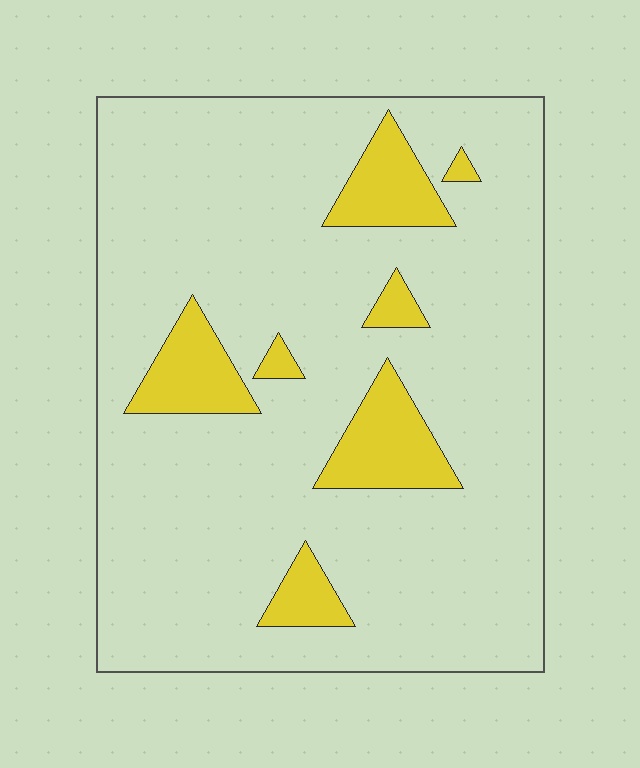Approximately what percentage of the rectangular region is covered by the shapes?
Approximately 15%.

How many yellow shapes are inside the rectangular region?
7.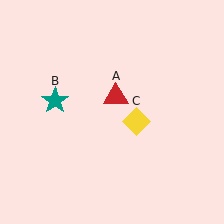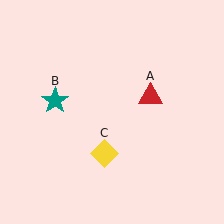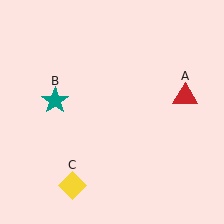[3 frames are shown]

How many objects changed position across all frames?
2 objects changed position: red triangle (object A), yellow diamond (object C).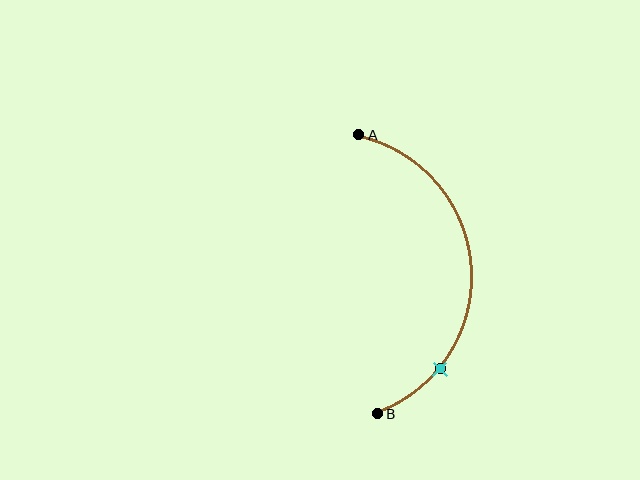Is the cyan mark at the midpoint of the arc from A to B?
No. The cyan mark lies on the arc but is closer to endpoint B. The arc midpoint would be at the point on the curve equidistant along the arc from both A and B.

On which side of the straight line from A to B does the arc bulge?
The arc bulges to the right of the straight line connecting A and B.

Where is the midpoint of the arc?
The arc midpoint is the point on the curve farthest from the straight line joining A and B. It sits to the right of that line.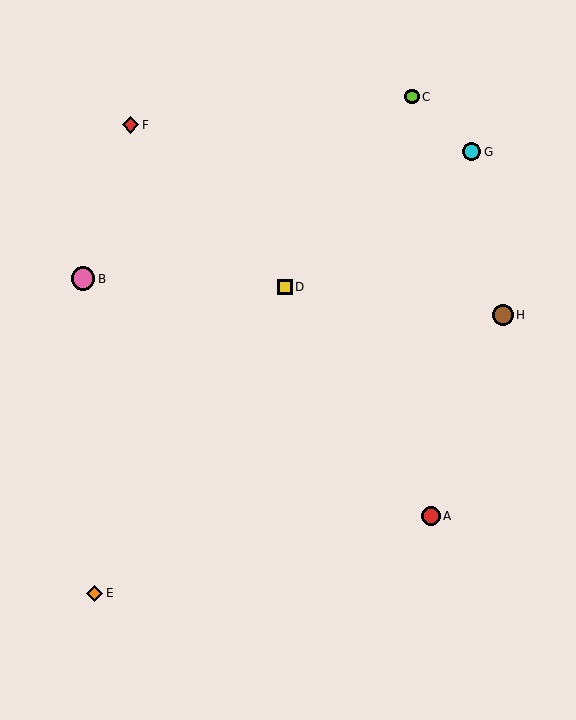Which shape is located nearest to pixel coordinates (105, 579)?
The orange diamond (labeled E) at (95, 593) is nearest to that location.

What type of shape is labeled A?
Shape A is a red circle.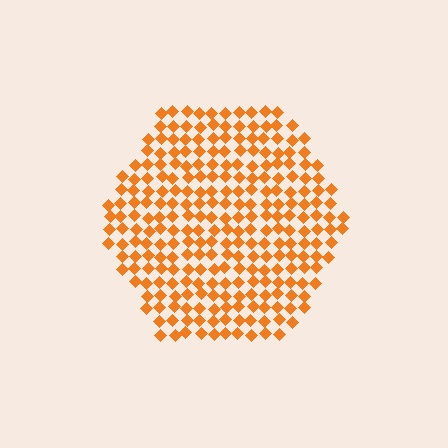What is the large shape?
The large shape is a hexagon.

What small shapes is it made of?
It is made of small diamonds.